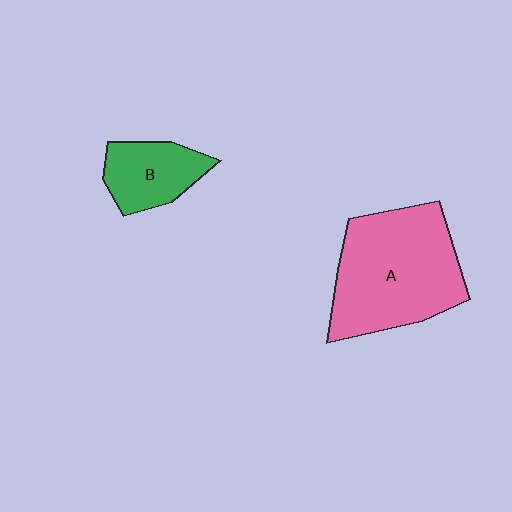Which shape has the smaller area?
Shape B (green).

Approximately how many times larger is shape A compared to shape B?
Approximately 2.4 times.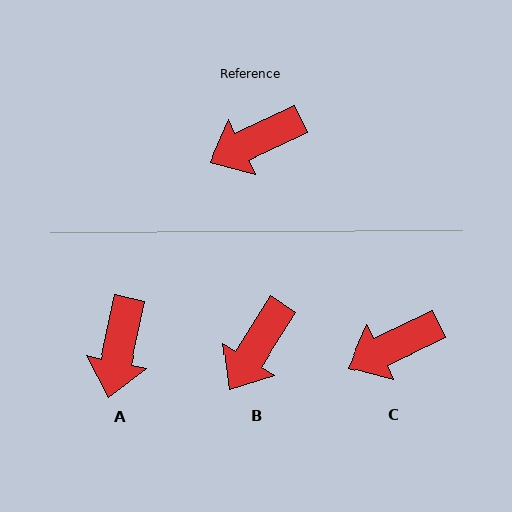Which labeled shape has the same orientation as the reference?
C.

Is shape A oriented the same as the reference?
No, it is off by about 52 degrees.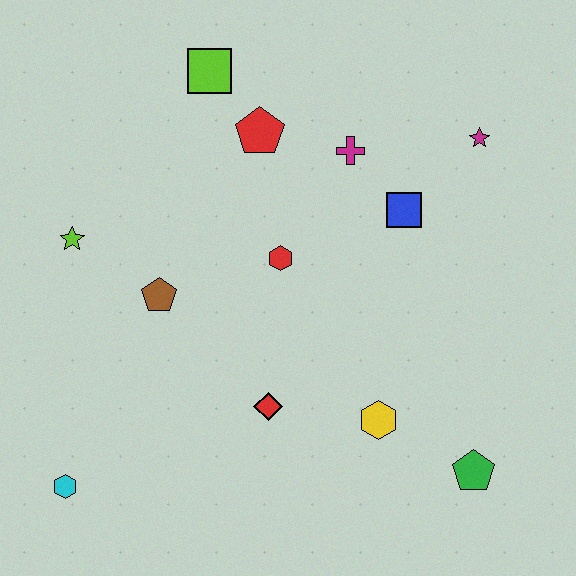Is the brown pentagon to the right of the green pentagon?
No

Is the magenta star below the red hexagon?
No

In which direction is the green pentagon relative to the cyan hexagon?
The green pentagon is to the right of the cyan hexagon.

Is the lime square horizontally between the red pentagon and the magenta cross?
No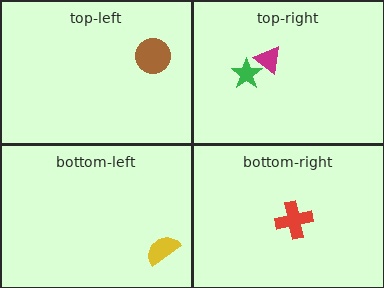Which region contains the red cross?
The bottom-right region.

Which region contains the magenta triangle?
The top-right region.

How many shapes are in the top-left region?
1.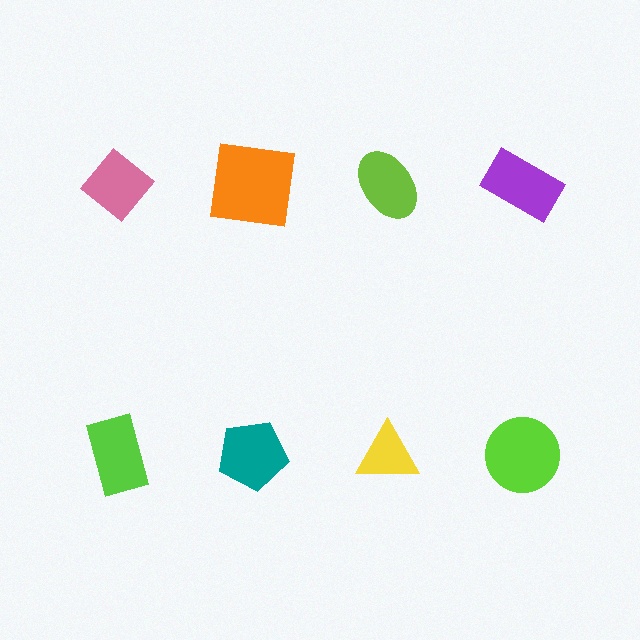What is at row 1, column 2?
An orange square.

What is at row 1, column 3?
A lime ellipse.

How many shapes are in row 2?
4 shapes.